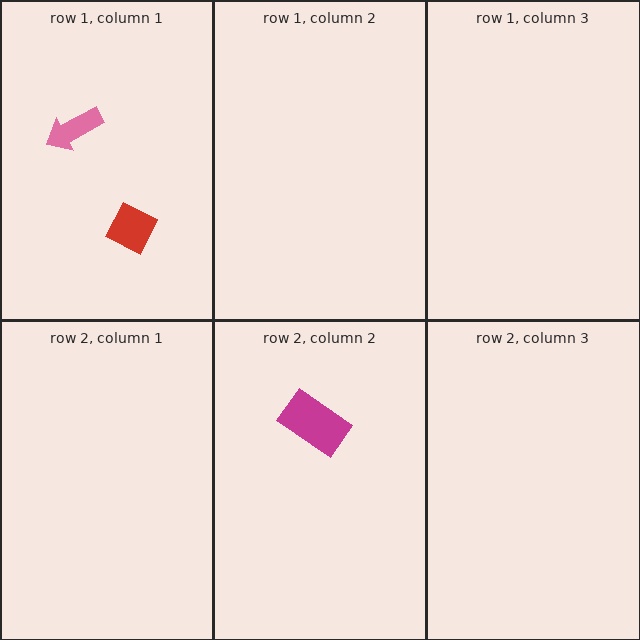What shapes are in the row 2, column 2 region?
The magenta rectangle.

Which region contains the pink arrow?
The row 1, column 1 region.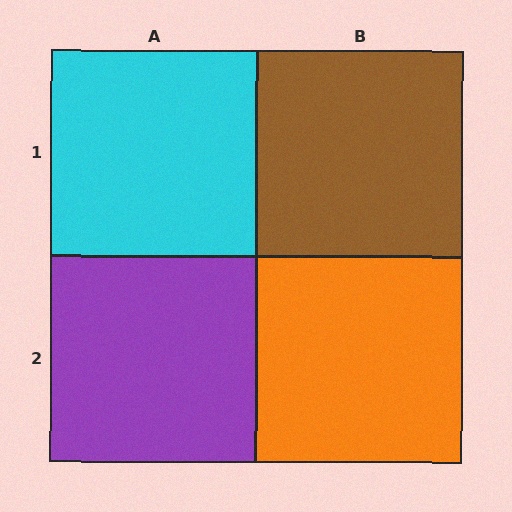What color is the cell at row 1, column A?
Cyan.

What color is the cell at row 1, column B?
Brown.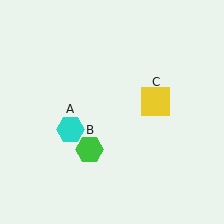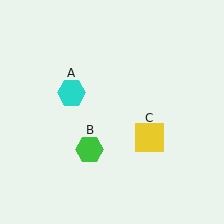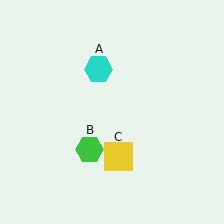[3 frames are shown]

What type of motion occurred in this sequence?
The cyan hexagon (object A), yellow square (object C) rotated clockwise around the center of the scene.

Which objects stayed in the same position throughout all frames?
Green hexagon (object B) remained stationary.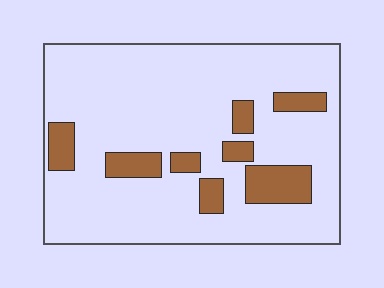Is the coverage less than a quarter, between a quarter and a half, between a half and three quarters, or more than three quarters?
Less than a quarter.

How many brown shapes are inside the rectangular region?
8.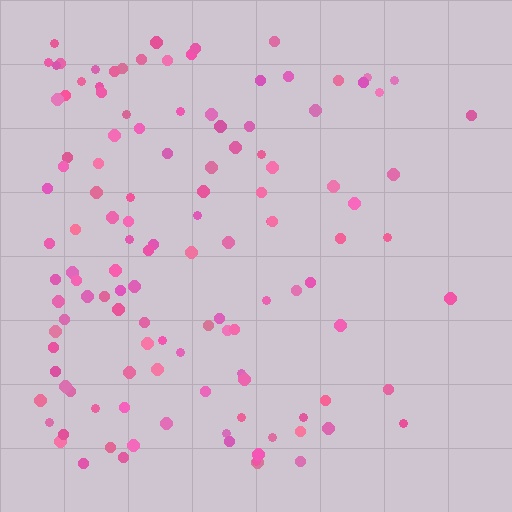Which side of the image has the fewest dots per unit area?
The right.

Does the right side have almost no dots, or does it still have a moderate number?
Still a moderate number, just noticeably fewer than the left.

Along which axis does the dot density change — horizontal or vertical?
Horizontal.